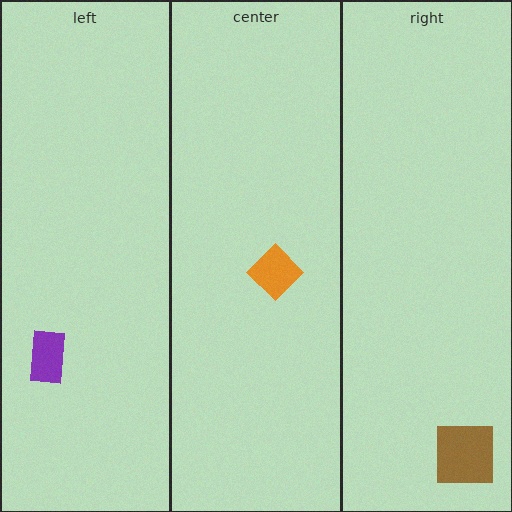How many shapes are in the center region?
1.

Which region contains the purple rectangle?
The left region.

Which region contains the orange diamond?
The center region.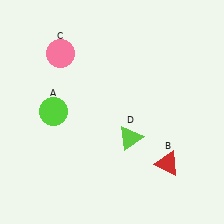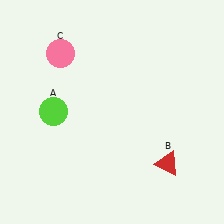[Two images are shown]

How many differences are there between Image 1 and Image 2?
There is 1 difference between the two images.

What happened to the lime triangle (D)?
The lime triangle (D) was removed in Image 2. It was in the bottom-right area of Image 1.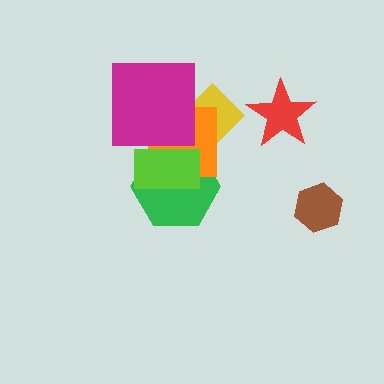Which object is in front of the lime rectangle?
The magenta square is in front of the lime rectangle.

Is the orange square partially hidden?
Yes, it is partially covered by another shape.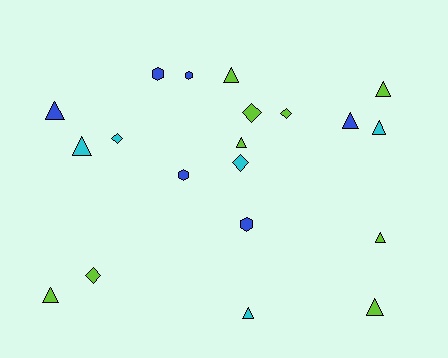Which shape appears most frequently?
Triangle, with 11 objects.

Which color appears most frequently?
Lime, with 9 objects.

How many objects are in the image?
There are 20 objects.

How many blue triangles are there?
There are 2 blue triangles.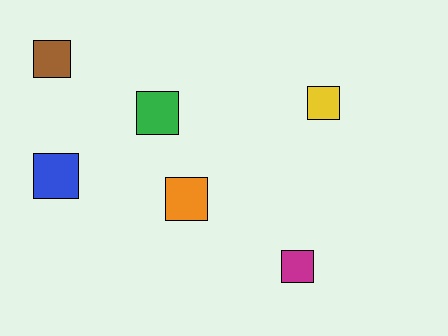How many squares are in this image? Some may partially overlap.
There are 6 squares.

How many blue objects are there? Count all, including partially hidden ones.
There is 1 blue object.